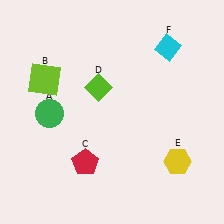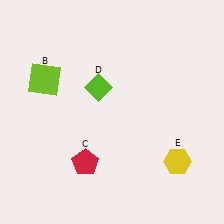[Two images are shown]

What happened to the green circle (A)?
The green circle (A) was removed in Image 2. It was in the bottom-left area of Image 1.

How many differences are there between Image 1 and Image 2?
There are 2 differences between the two images.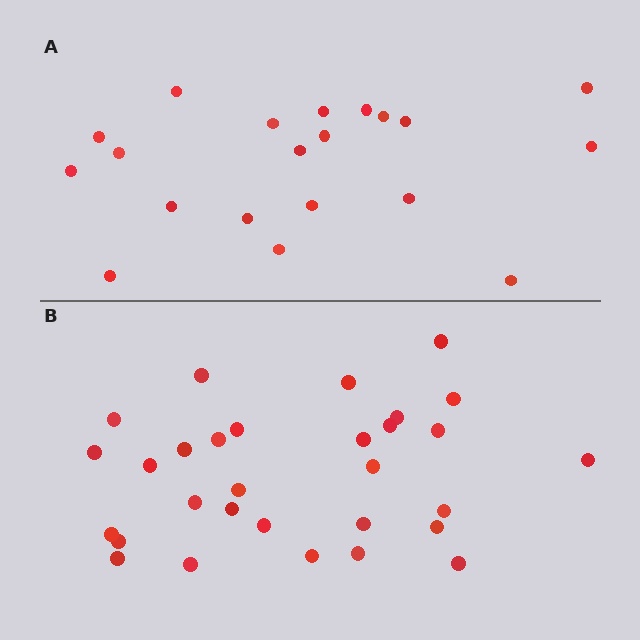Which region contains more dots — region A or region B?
Region B (the bottom region) has more dots.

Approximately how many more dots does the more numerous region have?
Region B has roughly 10 or so more dots than region A.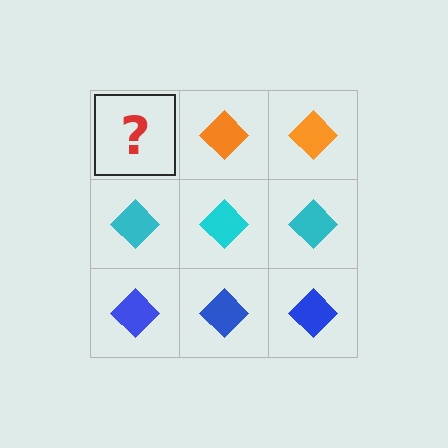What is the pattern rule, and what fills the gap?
The rule is that each row has a consistent color. The gap should be filled with an orange diamond.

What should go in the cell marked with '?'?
The missing cell should contain an orange diamond.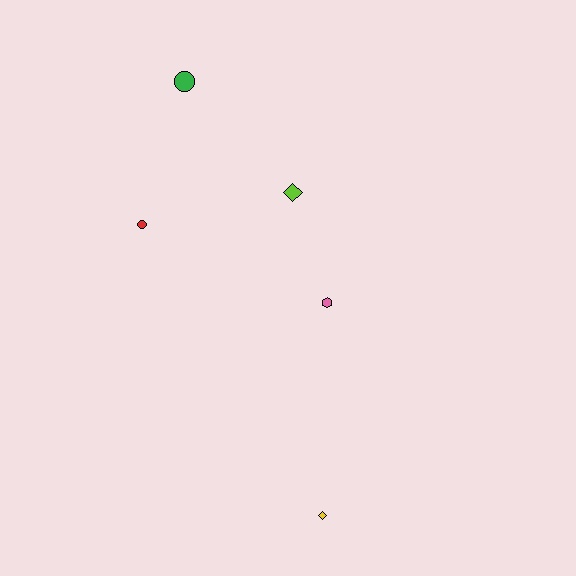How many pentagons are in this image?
There are no pentagons.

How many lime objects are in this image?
There is 1 lime object.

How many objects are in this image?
There are 5 objects.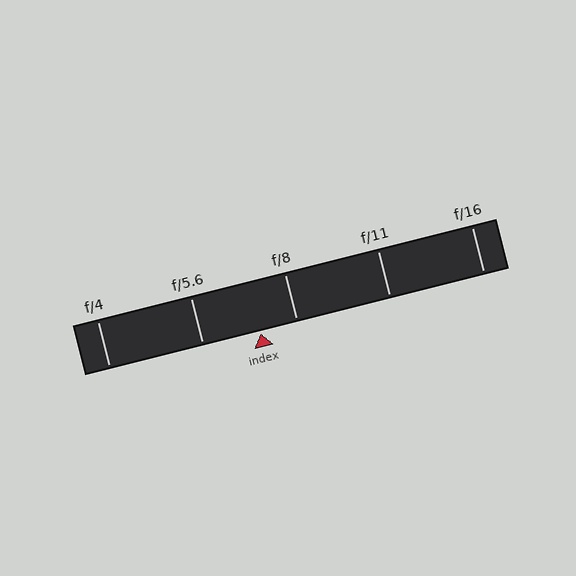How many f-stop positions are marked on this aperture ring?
There are 5 f-stop positions marked.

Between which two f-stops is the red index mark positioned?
The index mark is between f/5.6 and f/8.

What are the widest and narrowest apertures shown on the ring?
The widest aperture shown is f/4 and the narrowest is f/16.